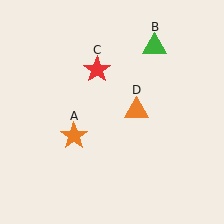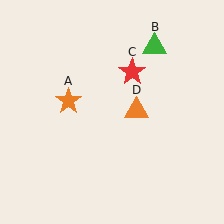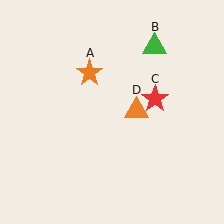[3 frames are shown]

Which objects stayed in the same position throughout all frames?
Green triangle (object B) and orange triangle (object D) remained stationary.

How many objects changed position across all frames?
2 objects changed position: orange star (object A), red star (object C).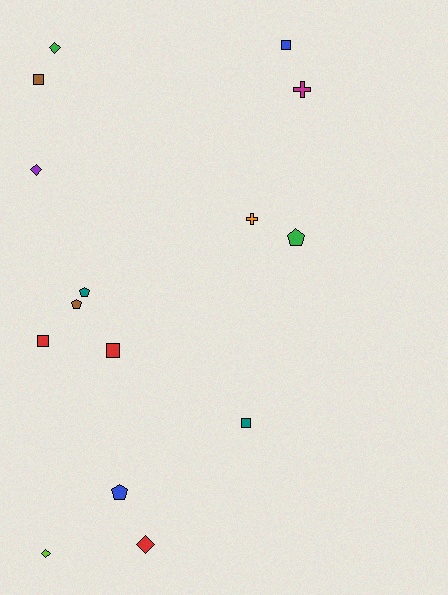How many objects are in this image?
There are 15 objects.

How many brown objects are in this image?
There are 2 brown objects.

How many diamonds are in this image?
There are 4 diamonds.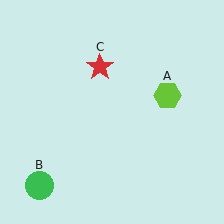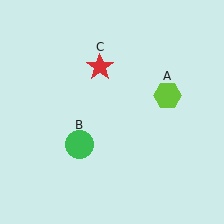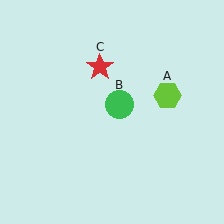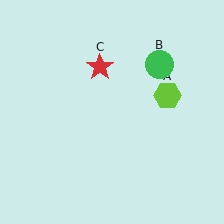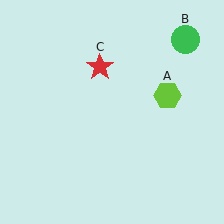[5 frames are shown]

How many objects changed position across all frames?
1 object changed position: green circle (object B).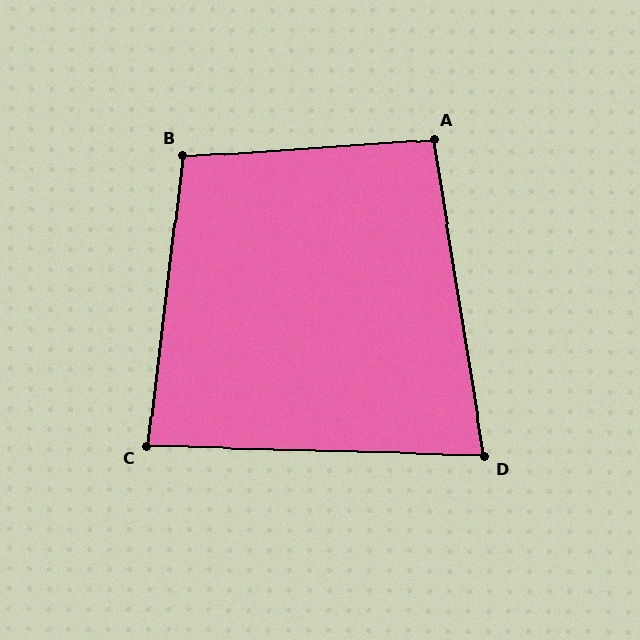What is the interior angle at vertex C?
Approximately 85 degrees (acute).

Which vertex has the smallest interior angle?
D, at approximately 79 degrees.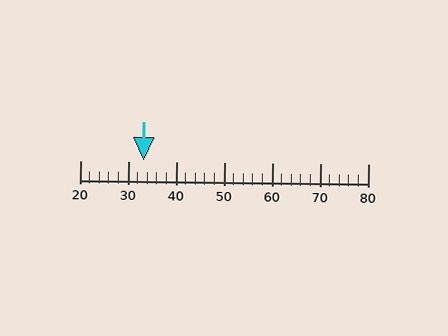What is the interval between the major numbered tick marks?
The major tick marks are spaced 10 units apart.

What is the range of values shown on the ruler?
The ruler shows values from 20 to 80.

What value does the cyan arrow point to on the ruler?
The cyan arrow points to approximately 33.